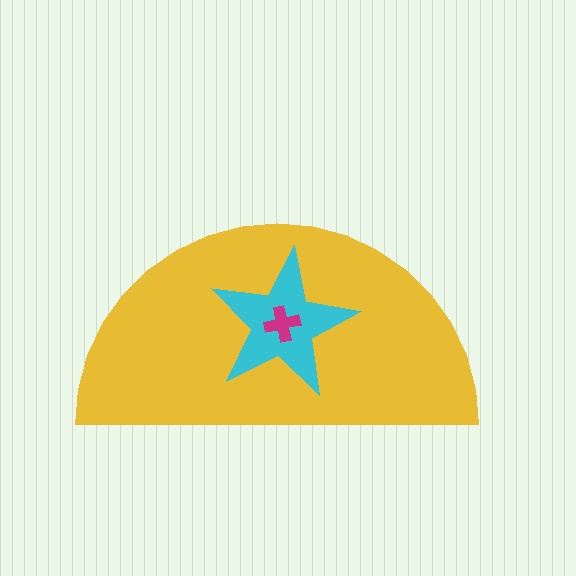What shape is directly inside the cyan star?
The magenta cross.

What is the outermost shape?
The yellow semicircle.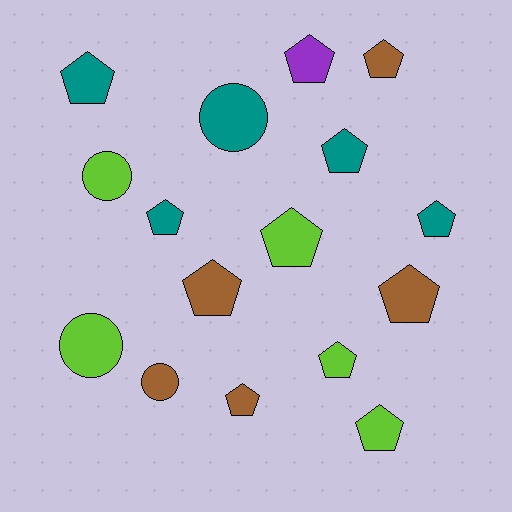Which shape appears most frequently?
Pentagon, with 12 objects.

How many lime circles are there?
There are 2 lime circles.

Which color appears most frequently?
Brown, with 5 objects.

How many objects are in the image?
There are 16 objects.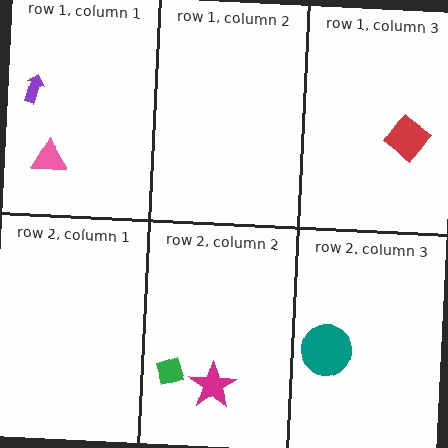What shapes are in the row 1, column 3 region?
The red diamond.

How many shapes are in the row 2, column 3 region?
1.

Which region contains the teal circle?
The row 2, column 3 region.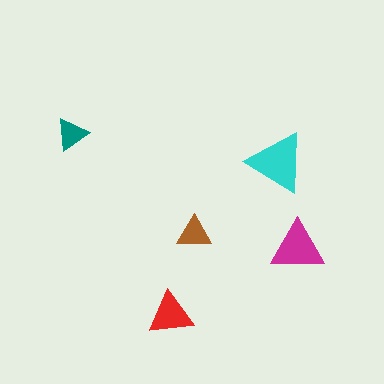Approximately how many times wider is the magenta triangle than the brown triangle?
About 1.5 times wider.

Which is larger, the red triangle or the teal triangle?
The red one.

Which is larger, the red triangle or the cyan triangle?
The cyan one.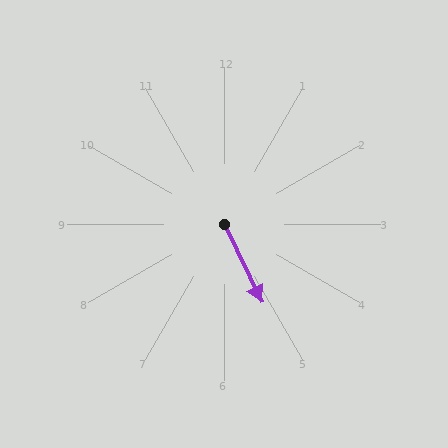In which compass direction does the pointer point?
Southeast.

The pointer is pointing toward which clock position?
Roughly 5 o'clock.